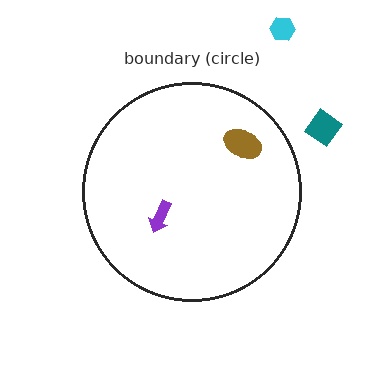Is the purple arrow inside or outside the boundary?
Inside.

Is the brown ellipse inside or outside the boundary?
Inside.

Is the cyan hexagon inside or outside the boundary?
Outside.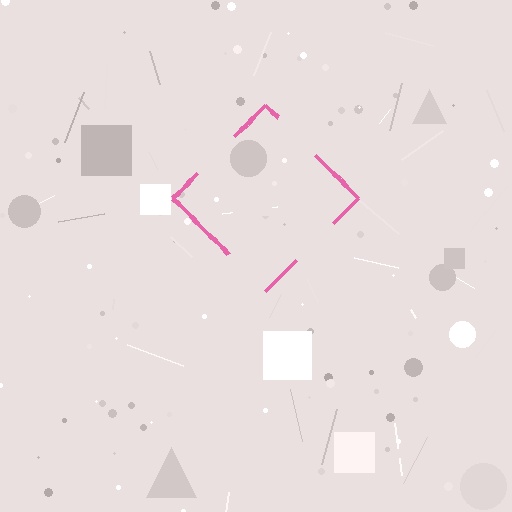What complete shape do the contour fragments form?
The contour fragments form a diamond.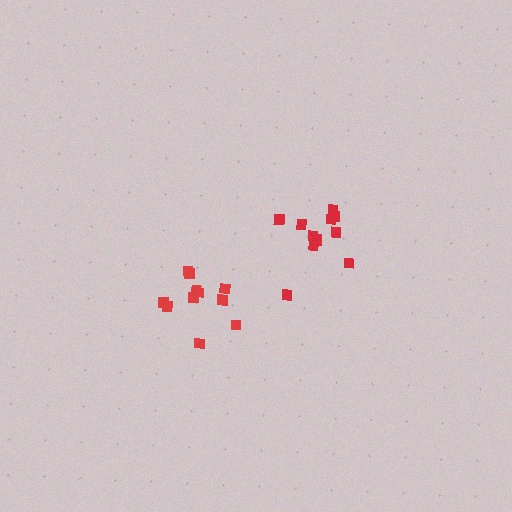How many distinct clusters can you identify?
There are 2 distinct clusters.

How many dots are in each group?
Group 1: 11 dots, Group 2: 12 dots (23 total).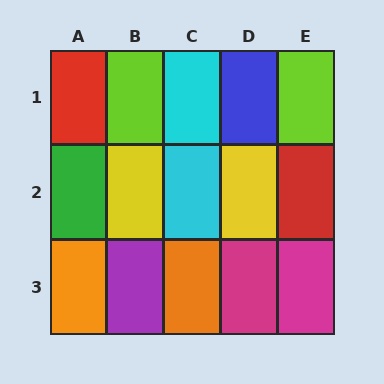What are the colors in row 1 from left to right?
Red, lime, cyan, blue, lime.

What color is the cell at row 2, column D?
Yellow.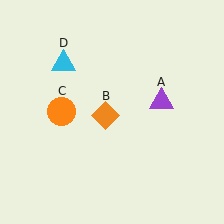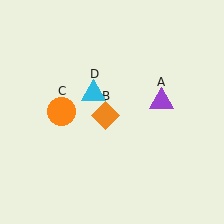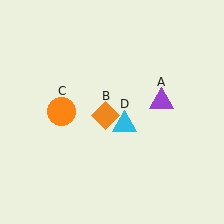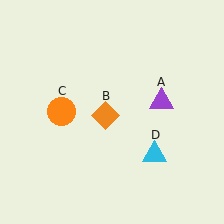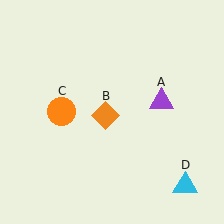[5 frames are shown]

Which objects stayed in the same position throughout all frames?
Purple triangle (object A) and orange diamond (object B) and orange circle (object C) remained stationary.